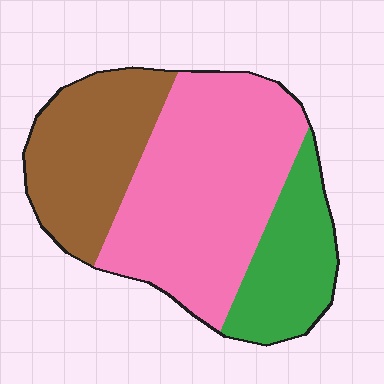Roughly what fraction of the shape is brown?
Brown covers about 30% of the shape.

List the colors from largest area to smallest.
From largest to smallest: pink, brown, green.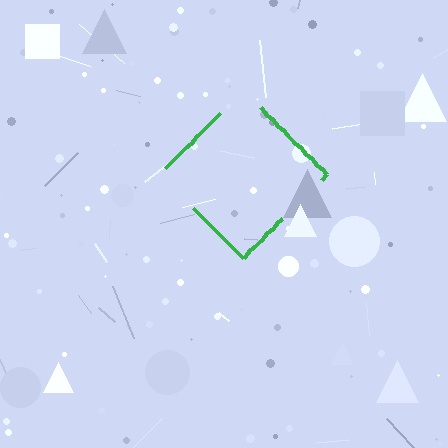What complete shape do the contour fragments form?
The contour fragments form a diamond.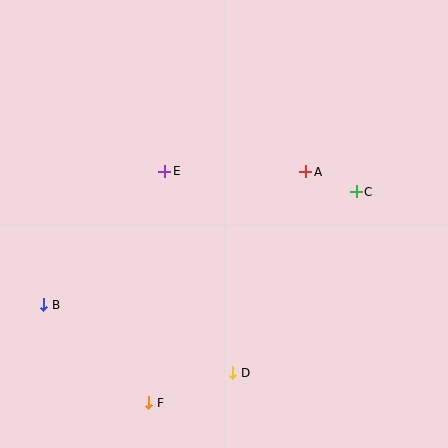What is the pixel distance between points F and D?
The distance between F and D is 89 pixels.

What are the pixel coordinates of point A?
Point A is at (306, 172).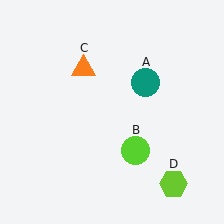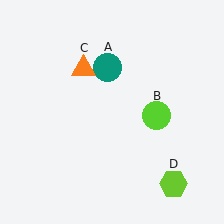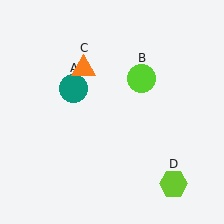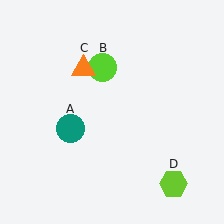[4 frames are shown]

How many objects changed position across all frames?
2 objects changed position: teal circle (object A), lime circle (object B).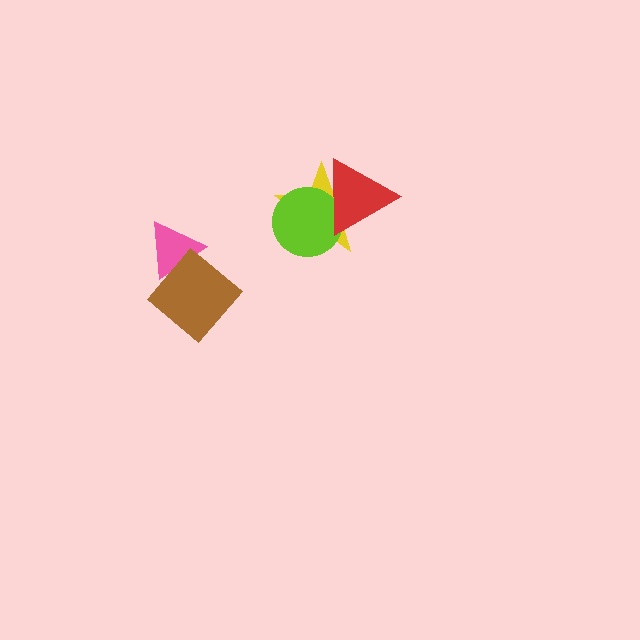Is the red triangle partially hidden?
No, no other shape covers it.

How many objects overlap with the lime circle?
2 objects overlap with the lime circle.